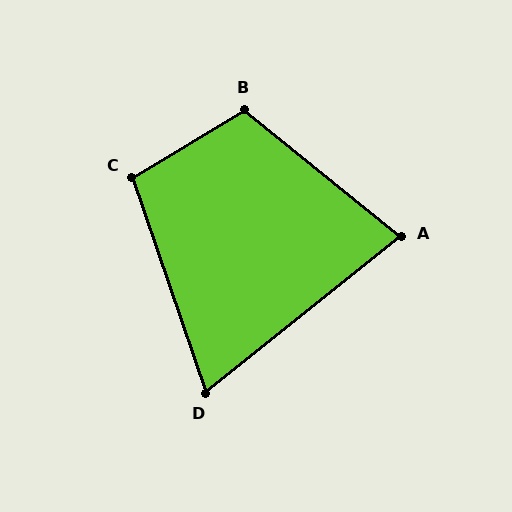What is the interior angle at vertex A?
Approximately 78 degrees (acute).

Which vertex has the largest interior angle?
B, at approximately 110 degrees.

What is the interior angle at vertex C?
Approximately 102 degrees (obtuse).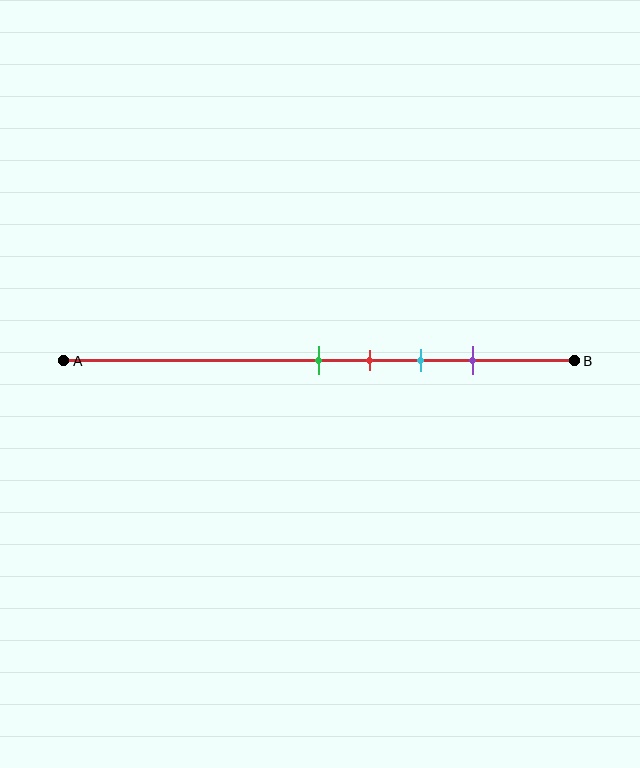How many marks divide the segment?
There are 4 marks dividing the segment.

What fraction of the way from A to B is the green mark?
The green mark is approximately 50% (0.5) of the way from A to B.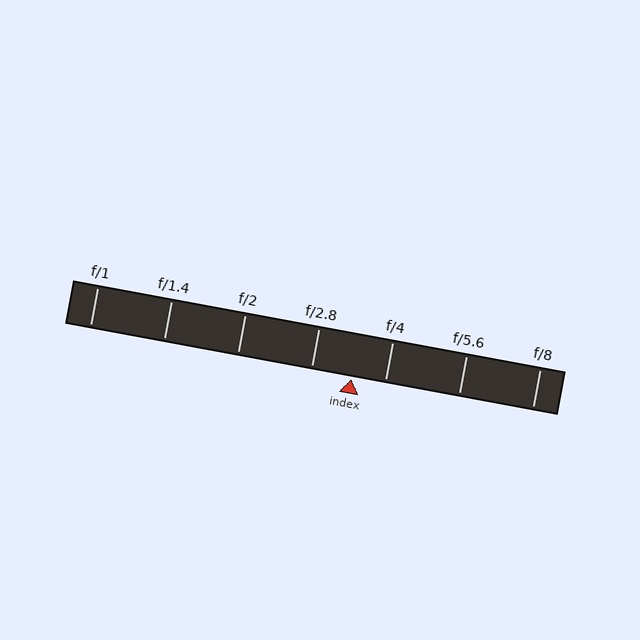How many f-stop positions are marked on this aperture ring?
There are 7 f-stop positions marked.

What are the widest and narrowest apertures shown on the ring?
The widest aperture shown is f/1 and the narrowest is f/8.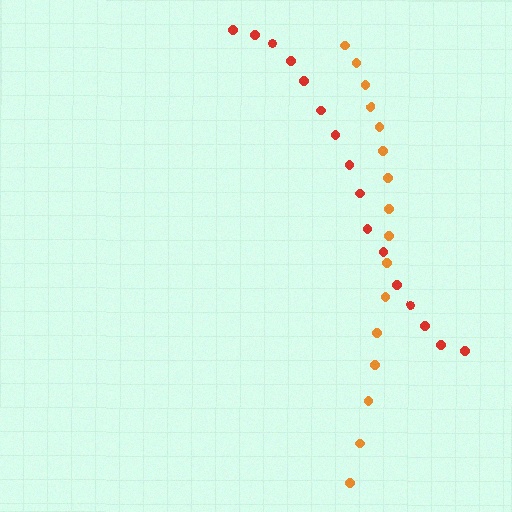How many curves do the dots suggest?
There are 2 distinct paths.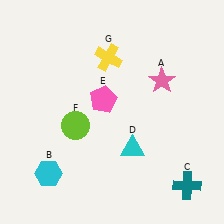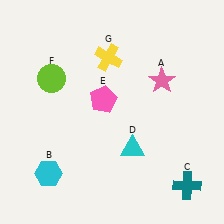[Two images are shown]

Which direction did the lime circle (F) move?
The lime circle (F) moved up.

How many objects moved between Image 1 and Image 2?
1 object moved between the two images.